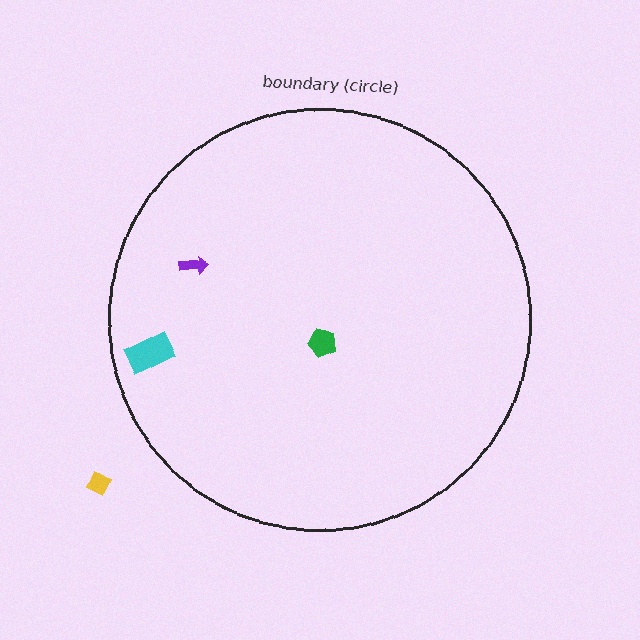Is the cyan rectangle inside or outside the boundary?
Inside.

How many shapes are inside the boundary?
3 inside, 1 outside.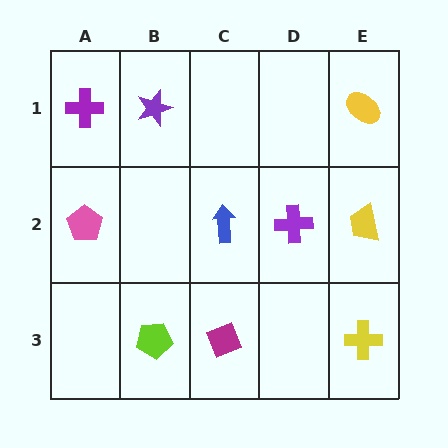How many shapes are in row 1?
3 shapes.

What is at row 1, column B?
A purple star.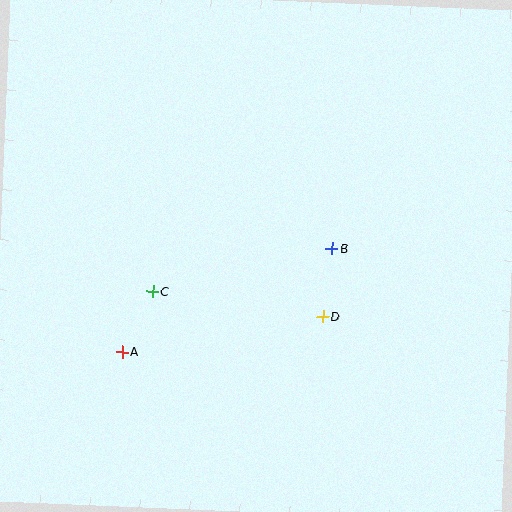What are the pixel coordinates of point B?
Point B is at (332, 249).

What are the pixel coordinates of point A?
Point A is at (122, 352).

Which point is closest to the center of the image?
Point B at (332, 249) is closest to the center.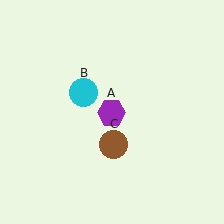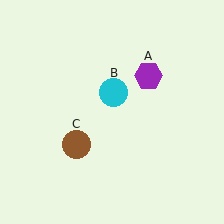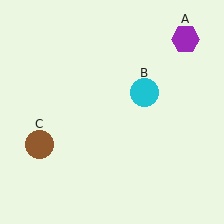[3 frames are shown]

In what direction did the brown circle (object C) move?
The brown circle (object C) moved left.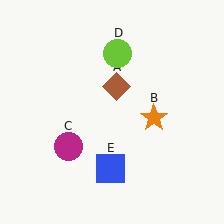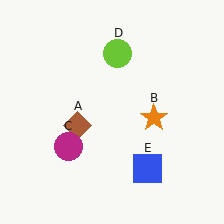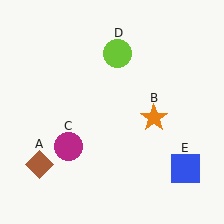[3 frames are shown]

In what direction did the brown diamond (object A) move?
The brown diamond (object A) moved down and to the left.